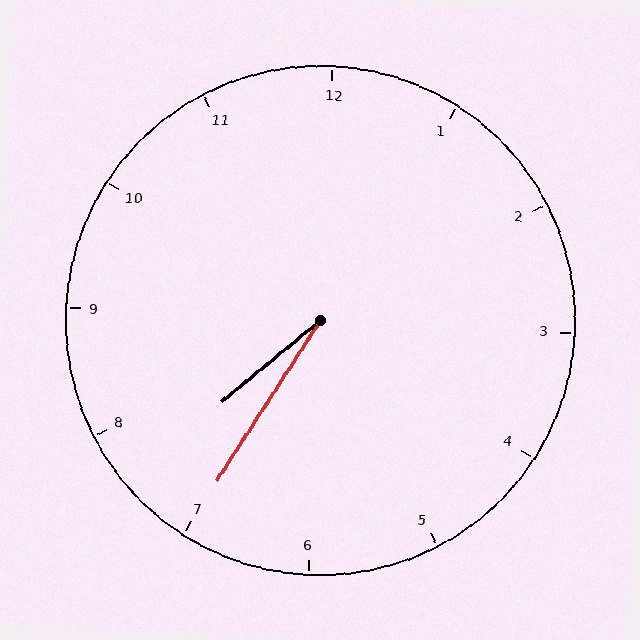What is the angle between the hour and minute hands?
Approximately 18 degrees.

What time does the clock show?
7:35.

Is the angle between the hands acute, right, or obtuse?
It is acute.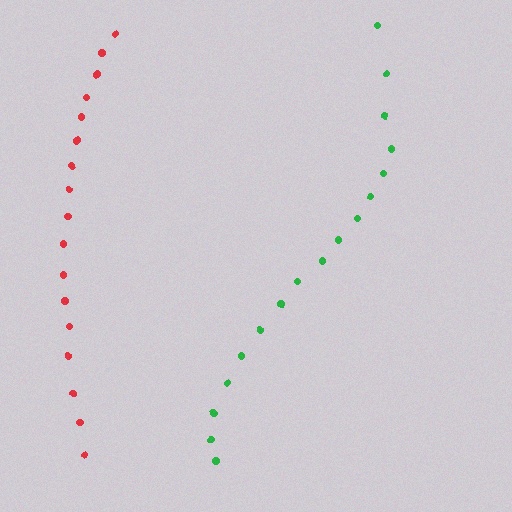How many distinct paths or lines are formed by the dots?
There are 2 distinct paths.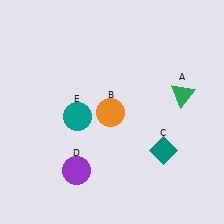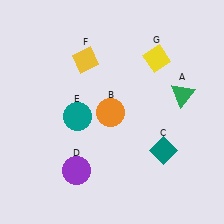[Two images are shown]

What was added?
A yellow diamond (F), a yellow diamond (G) were added in Image 2.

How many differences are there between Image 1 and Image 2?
There are 2 differences between the two images.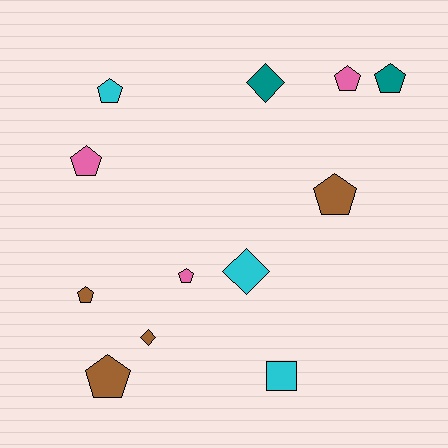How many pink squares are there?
There are no pink squares.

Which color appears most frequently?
Brown, with 4 objects.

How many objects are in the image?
There are 12 objects.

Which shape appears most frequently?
Pentagon, with 8 objects.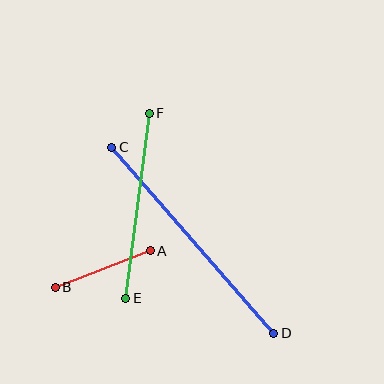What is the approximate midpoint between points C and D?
The midpoint is at approximately (193, 240) pixels.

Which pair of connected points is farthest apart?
Points C and D are farthest apart.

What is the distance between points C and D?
The distance is approximately 247 pixels.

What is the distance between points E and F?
The distance is approximately 187 pixels.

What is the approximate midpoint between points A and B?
The midpoint is at approximately (103, 269) pixels.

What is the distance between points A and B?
The distance is approximately 102 pixels.